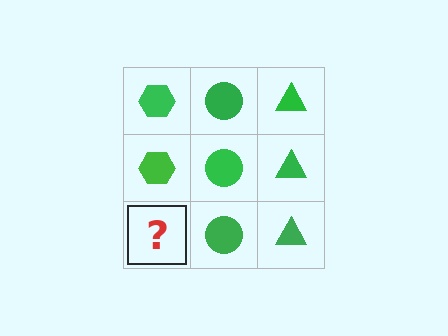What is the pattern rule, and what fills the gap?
The rule is that each column has a consistent shape. The gap should be filled with a green hexagon.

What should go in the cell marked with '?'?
The missing cell should contain a green hexagon.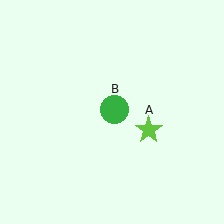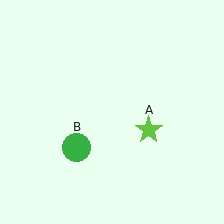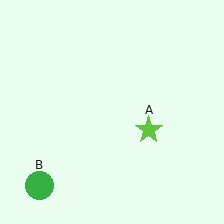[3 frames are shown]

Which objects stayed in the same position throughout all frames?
Lime star (object A) remained stationary.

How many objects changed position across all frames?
1 object changed position: green circle (object B).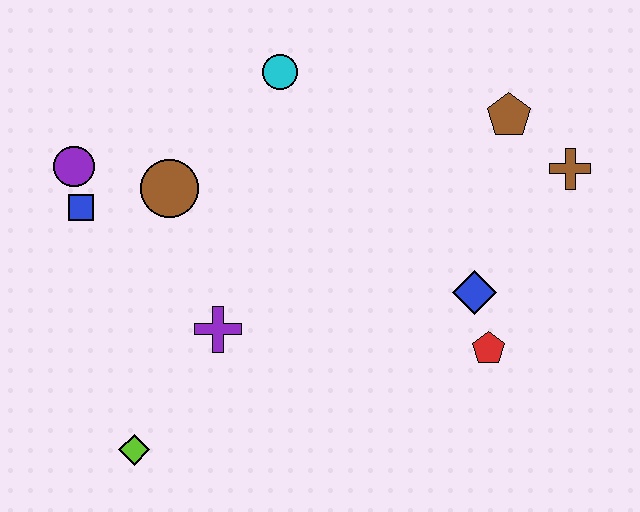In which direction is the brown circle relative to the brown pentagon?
The brown circle is to the left of the brown pentagon.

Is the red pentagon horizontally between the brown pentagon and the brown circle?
Yes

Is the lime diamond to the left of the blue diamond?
Yes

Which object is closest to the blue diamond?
The red pentagon is closest to the blue diamond.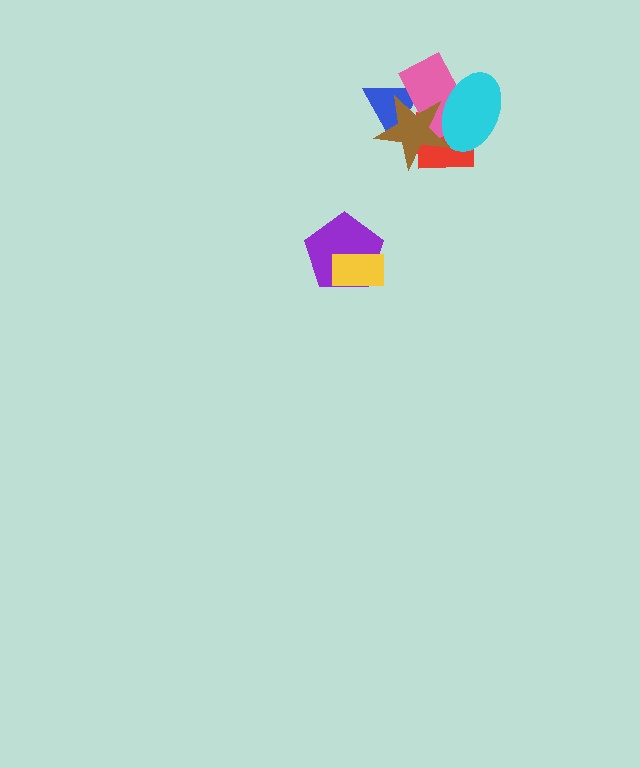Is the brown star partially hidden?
No, no other shape covers it.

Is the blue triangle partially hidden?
Yes, it is partially covered by another shape.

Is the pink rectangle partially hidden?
Yes, it is partially covered by another shape.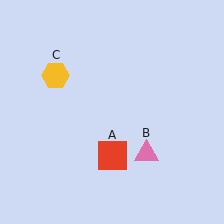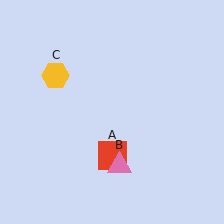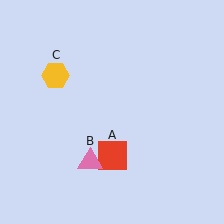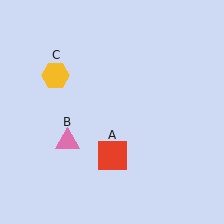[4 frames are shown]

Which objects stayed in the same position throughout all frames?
Red square (object A) and yellow hexagon (object C) remained stationary.